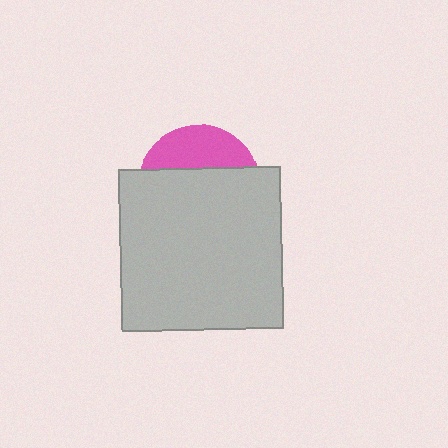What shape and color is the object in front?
The object in front is a light gray square.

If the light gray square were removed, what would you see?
You would see the complete pink circle.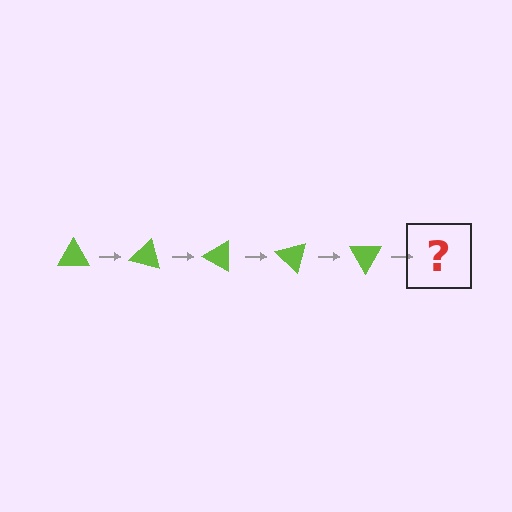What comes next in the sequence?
The next element should be a lime triangle rotated 75 degrees.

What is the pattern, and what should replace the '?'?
The pattern is that the triangle rotates 15 degrees each step. The '?' should be a lime triangle rotated 75 degrees.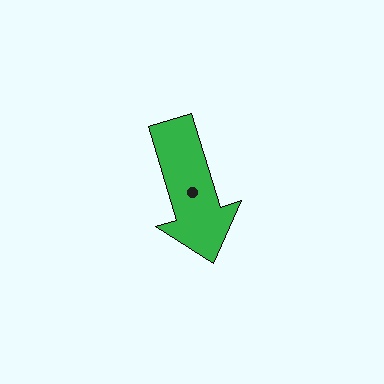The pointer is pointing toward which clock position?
Roughly 5 o'clock.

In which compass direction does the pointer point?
South.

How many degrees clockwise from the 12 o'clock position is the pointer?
Approximately 163 degrees.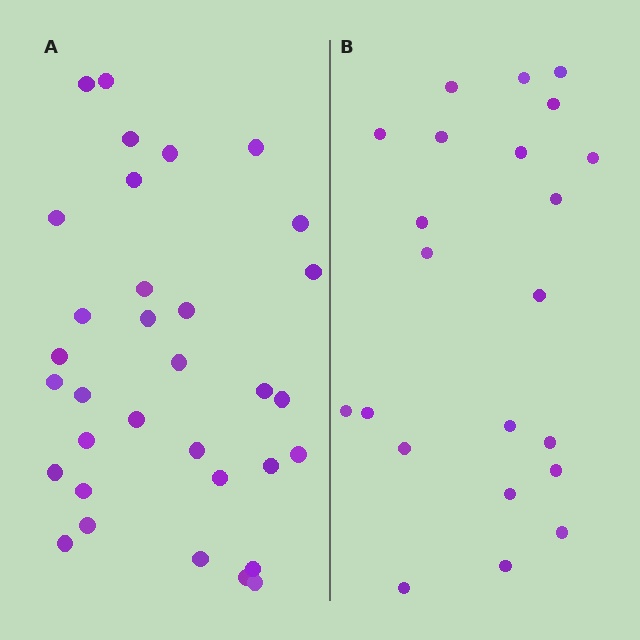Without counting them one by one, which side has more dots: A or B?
Region A (the left region) has more dots.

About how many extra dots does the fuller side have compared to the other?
Region A has roughly 12 or so more dots than region B.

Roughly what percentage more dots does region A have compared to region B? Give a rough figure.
About 50% more.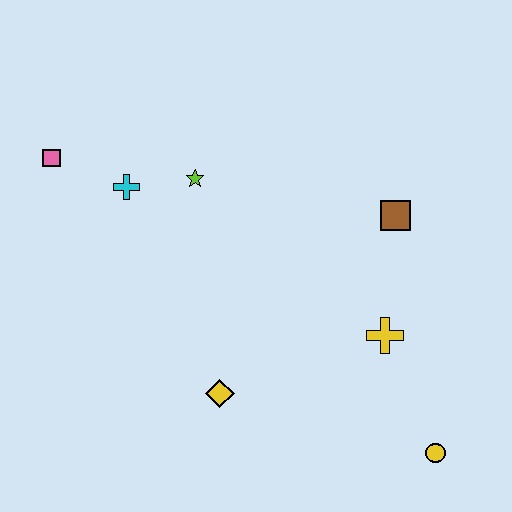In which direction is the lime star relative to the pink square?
The lime star is to the right of the pink square.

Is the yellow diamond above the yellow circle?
Yes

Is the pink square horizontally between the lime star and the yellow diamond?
No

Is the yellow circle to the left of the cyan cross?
No